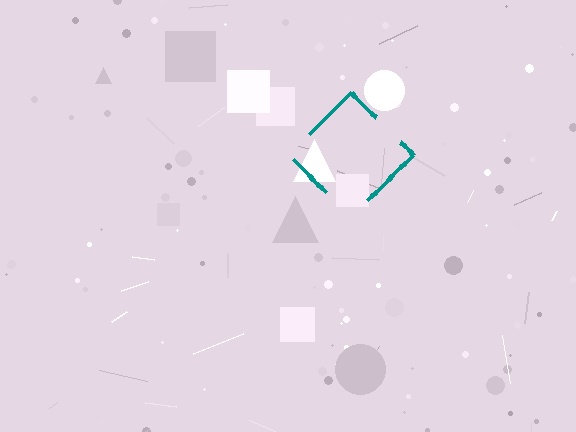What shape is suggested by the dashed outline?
The dashed outline suggests a diamond.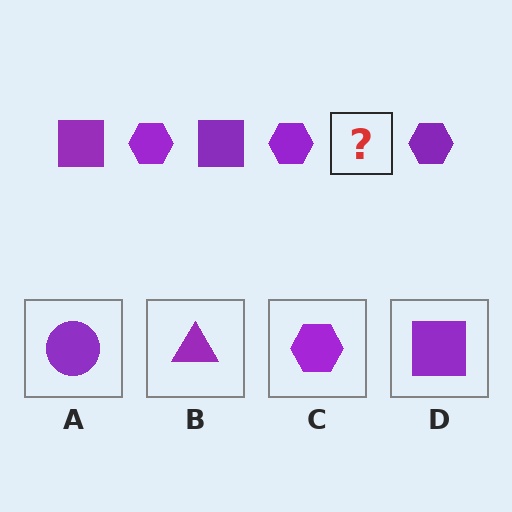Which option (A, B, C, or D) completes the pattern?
D.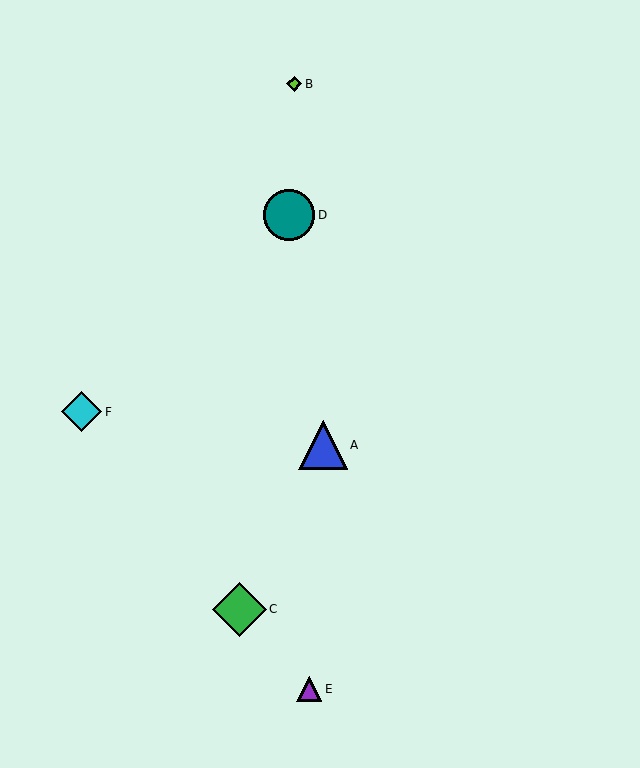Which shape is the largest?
The green diamond (labeled C) is the largest.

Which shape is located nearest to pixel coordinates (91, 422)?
The cyan diamond (labeled F) at (82, 412) is nearest to that location.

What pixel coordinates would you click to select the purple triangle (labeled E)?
Click at (309, 689) to select the purple triangle E.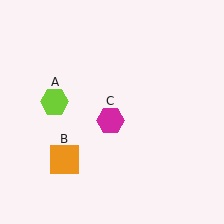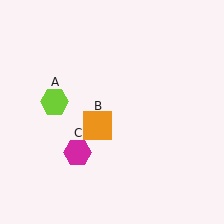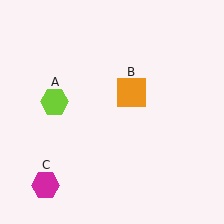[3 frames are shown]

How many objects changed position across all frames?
2 objects changed position: orange square (object B), magenta hexagon (object C).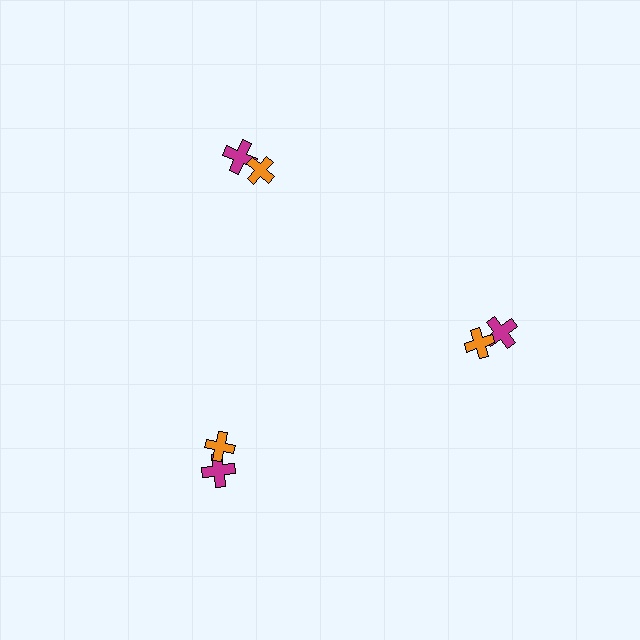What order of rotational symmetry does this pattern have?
This pattern has 3-fold rotational symmetry.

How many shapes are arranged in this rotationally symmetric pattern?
There are 6 shapes, arranged in 3 groups of 2.